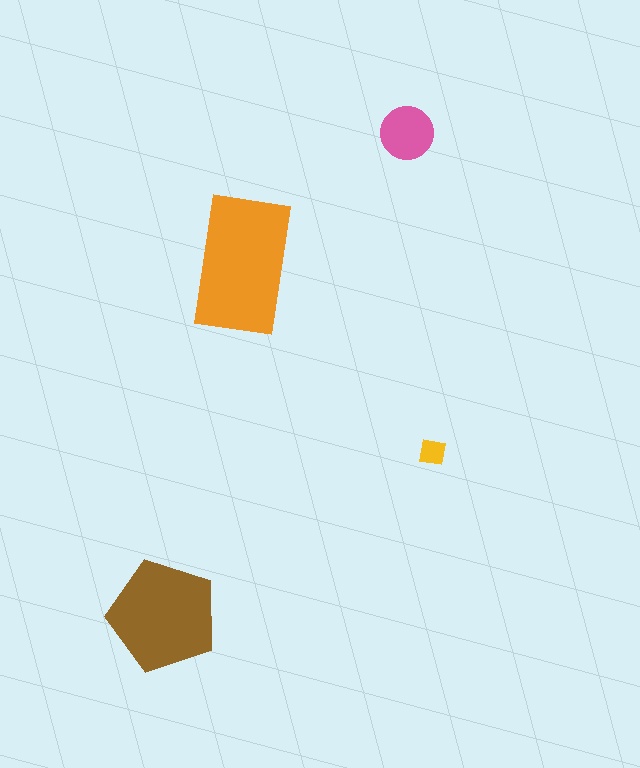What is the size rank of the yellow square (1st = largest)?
4th.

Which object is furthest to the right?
The yellow square is rightmost.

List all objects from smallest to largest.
The yellow square, the pink circle, the brown pentagon, the orange rectangle.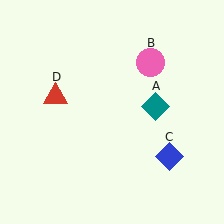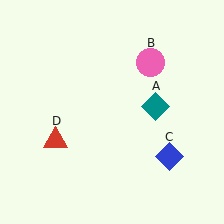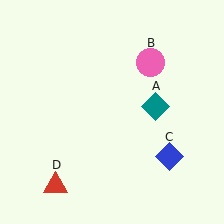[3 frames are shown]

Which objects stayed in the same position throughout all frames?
Teal diamond (object A) and pink circle (object B) and blue diamond (object C) remained stationary.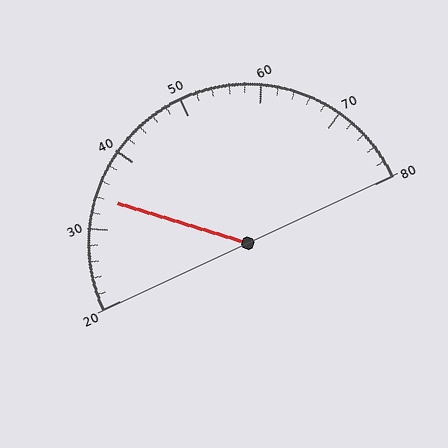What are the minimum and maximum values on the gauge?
The gauge ranges from 20 to 80.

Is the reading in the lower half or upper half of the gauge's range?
The reading is in the lower half of the range (20 to 80).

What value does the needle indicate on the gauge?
The needle indicates approximately 34.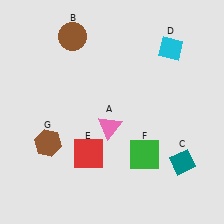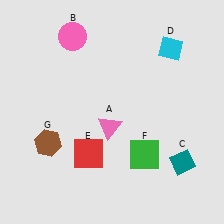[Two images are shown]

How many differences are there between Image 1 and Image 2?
There is 1 difference between the two images.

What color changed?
The circle (B) changed from brown in Image 1 to pink in Image 2.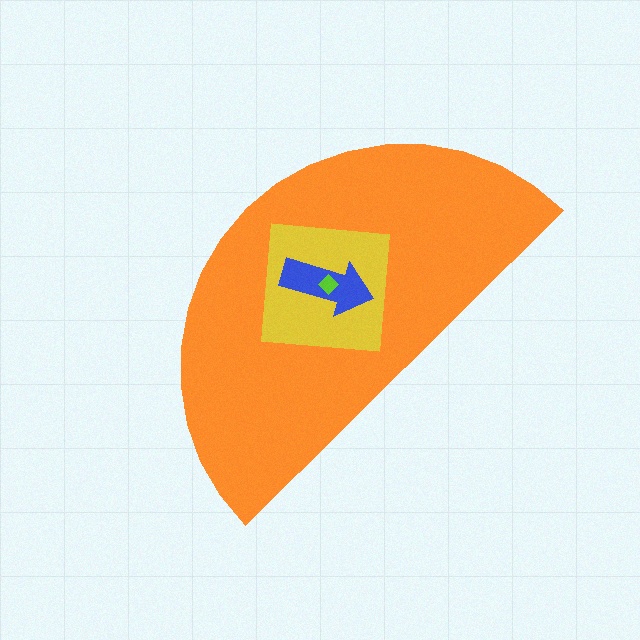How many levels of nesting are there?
4.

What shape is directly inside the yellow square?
The blue arrow.